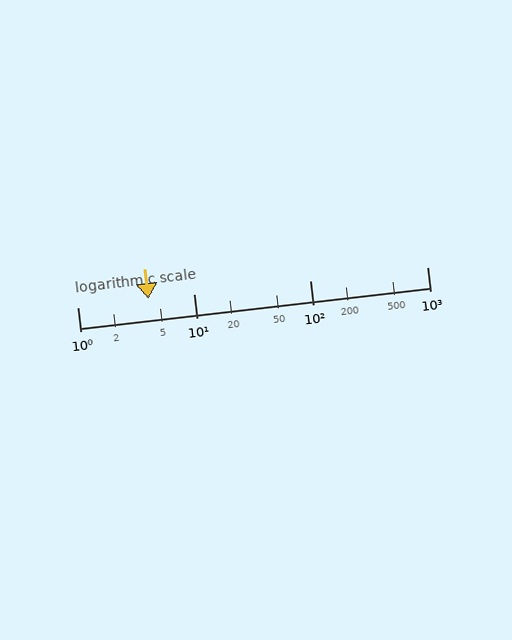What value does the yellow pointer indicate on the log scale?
The pointer indicates approximately 4.1.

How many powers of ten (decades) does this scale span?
The scale spans 3 decades, from 1 to 1000.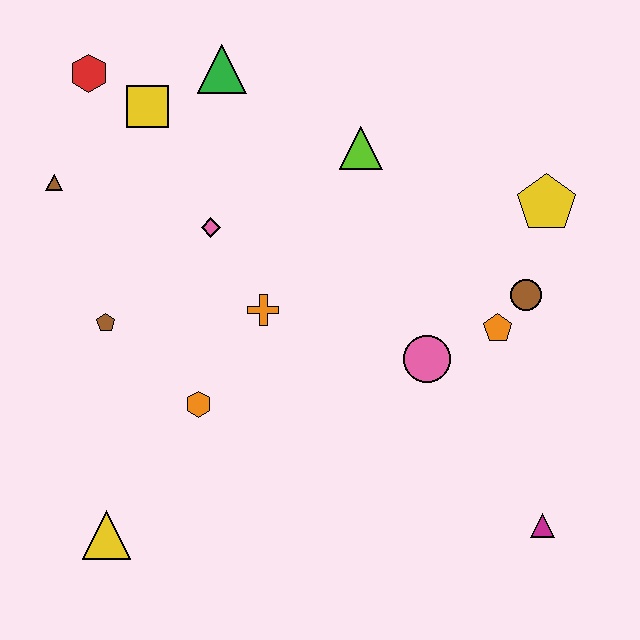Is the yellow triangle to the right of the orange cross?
No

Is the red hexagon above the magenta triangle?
Yes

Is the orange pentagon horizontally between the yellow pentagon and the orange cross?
Yes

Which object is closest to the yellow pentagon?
The brown circle is closest to the yellow pentagon.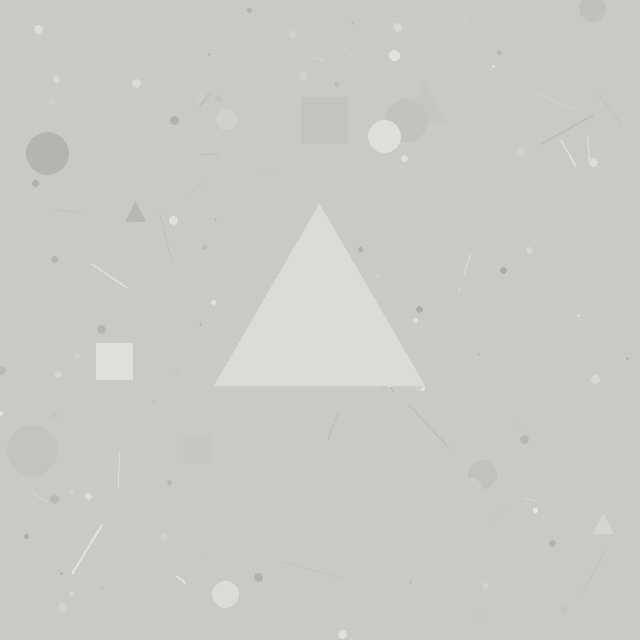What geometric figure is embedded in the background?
A triangle is embedded in the background.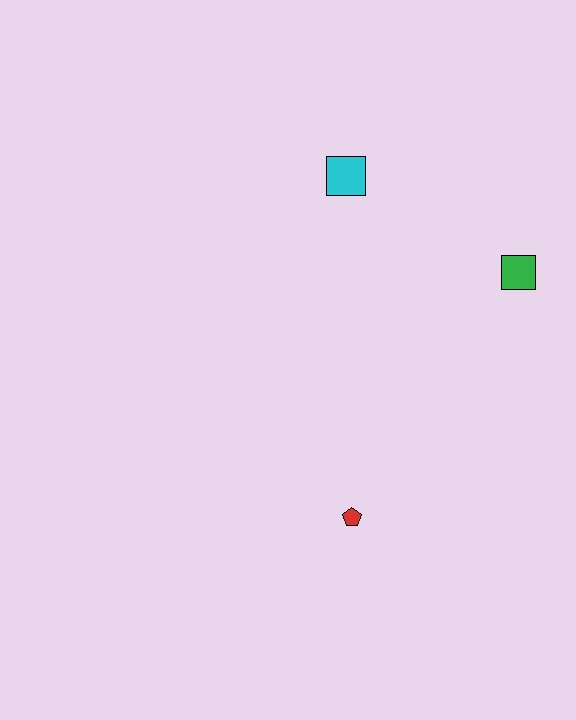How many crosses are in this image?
There are no crosses.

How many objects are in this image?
There are 3 objects.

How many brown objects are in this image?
There are no brown objects.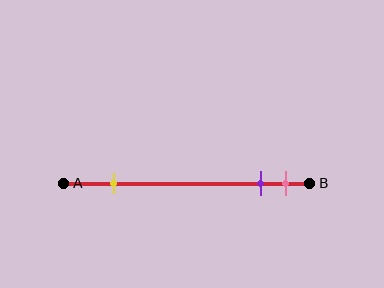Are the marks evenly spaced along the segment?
No, the marks are not evenly spaced.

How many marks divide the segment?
There are 3 marks dividing the segment.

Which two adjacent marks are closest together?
The purple and pink marks are the closest adjacent pair.